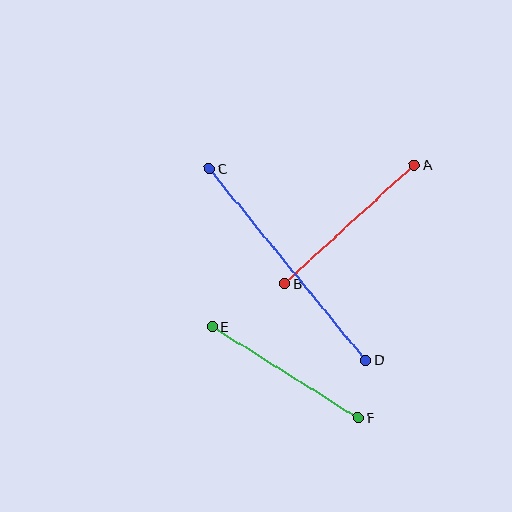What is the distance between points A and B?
The distance is approximately 176 pixels.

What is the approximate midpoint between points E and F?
The midpoint is at approximately (285, 372) pixels.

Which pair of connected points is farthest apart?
Points C and D are farthest apart.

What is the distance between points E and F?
The distance is approximately 172 pixels.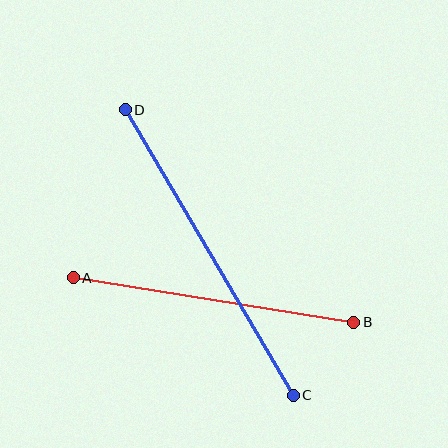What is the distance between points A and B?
The distance is approximately 284 pixels.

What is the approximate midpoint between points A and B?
The midpoint is at approximately (213, 300) pixels.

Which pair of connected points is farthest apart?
Points C and D are farthest apart.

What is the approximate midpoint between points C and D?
The midpoint is at approximately (209, 252) pixels.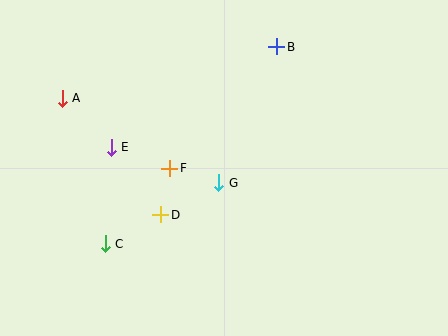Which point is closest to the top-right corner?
Point B is closest to the top-right corner.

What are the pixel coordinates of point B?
Point B is at (277, 47).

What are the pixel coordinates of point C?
Point C is at (105, 244).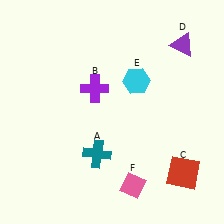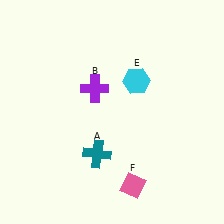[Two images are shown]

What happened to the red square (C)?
The red square (C) was removed in Image 2. It was in the bottom-right area of Image 1.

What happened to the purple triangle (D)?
The purple triangle (D) was removed in Image 2. It was in the top-right area of Image 1.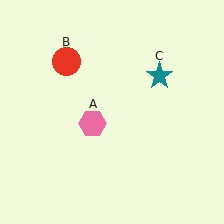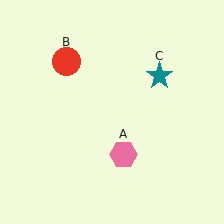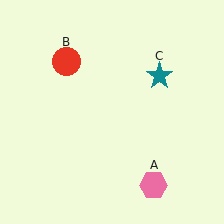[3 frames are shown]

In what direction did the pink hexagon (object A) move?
The pink hexagon (object A) moved down and to the right.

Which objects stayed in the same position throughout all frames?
Red circle (object B) and teal star (object C) remained stationary.